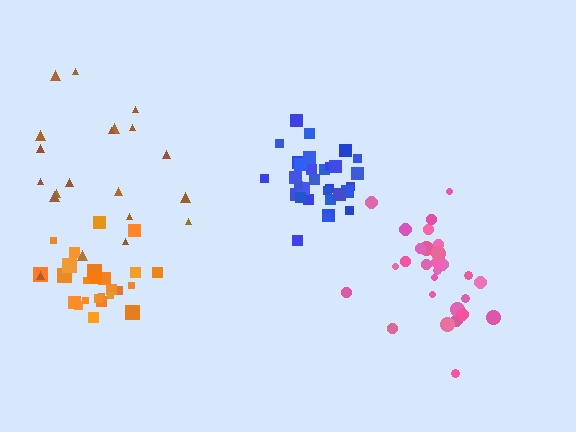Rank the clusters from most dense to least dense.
blue, orange, pink, brown.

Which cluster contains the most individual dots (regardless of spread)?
Blue (33).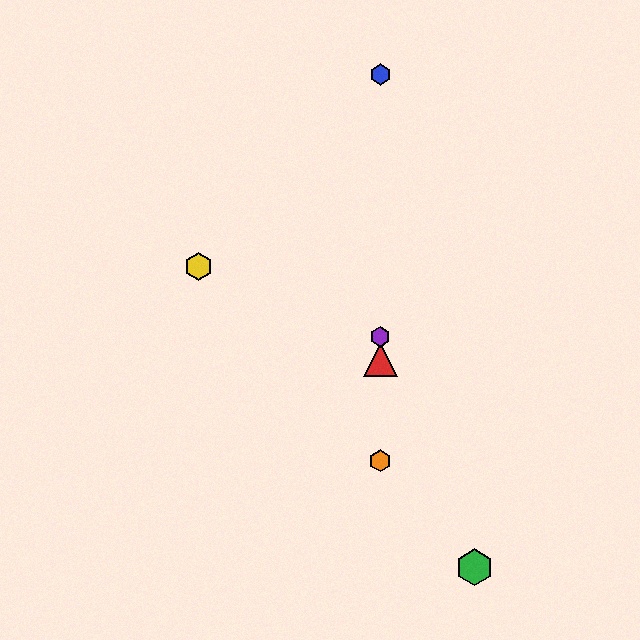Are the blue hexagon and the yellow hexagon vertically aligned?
No, the blue hexagon is at x≈380 and the yellow hexagon is at x≈199.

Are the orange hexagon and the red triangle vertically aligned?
Yes, both are at x≈380.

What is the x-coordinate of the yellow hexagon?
The yellow hexagon is at x≈199.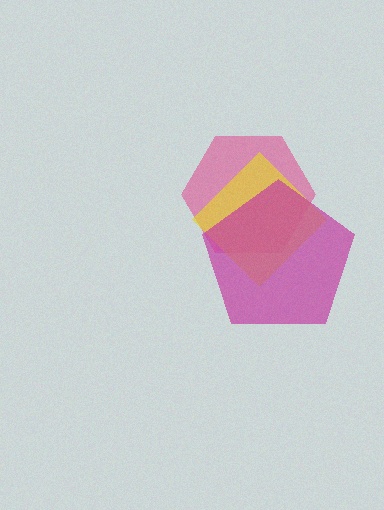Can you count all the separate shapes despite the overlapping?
Yes, there are 3 separate shapes.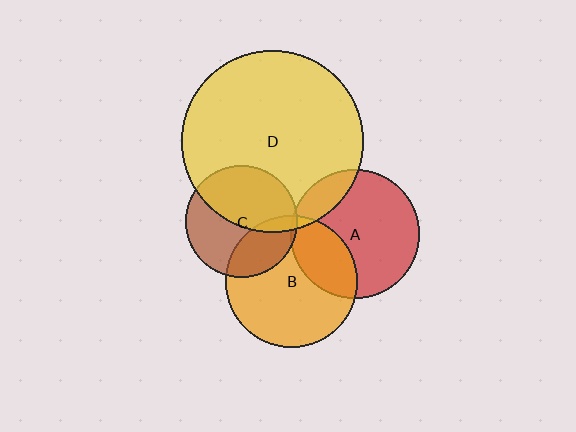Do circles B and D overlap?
Yes.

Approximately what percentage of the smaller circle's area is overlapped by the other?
Approximately 5%.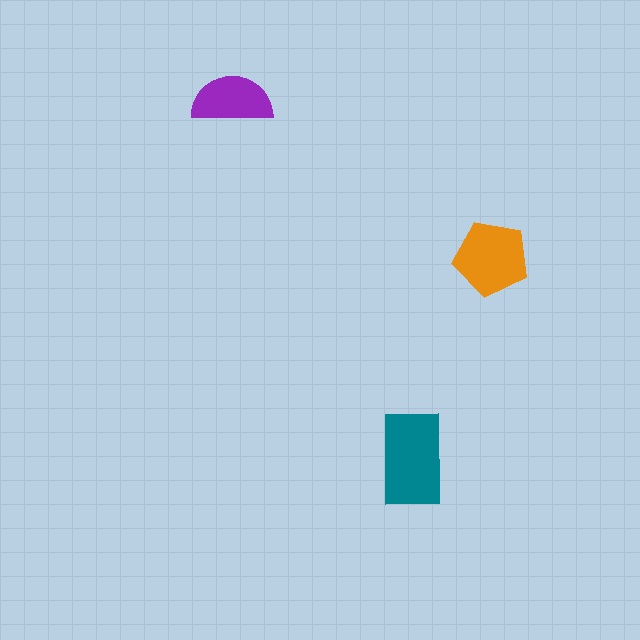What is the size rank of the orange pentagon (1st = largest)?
2nd.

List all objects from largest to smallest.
The teal rectangle, the orange pentagon, the purple semicircle.